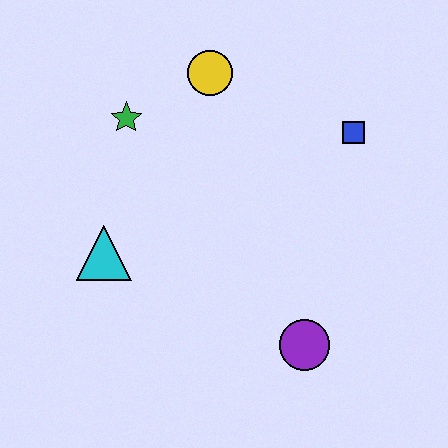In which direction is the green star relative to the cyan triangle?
The green star is above the cyan triangle.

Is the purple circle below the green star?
Yes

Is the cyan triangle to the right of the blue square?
No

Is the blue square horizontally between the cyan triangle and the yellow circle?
No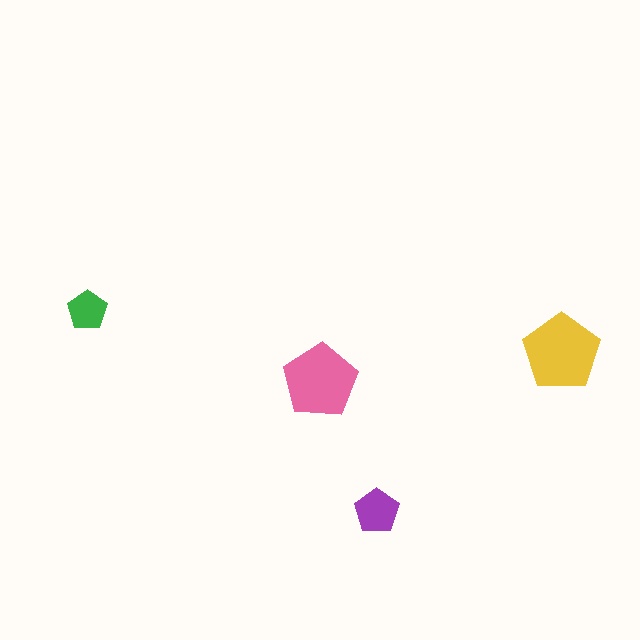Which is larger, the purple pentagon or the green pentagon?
The purple one.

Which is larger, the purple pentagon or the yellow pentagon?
The yellow one.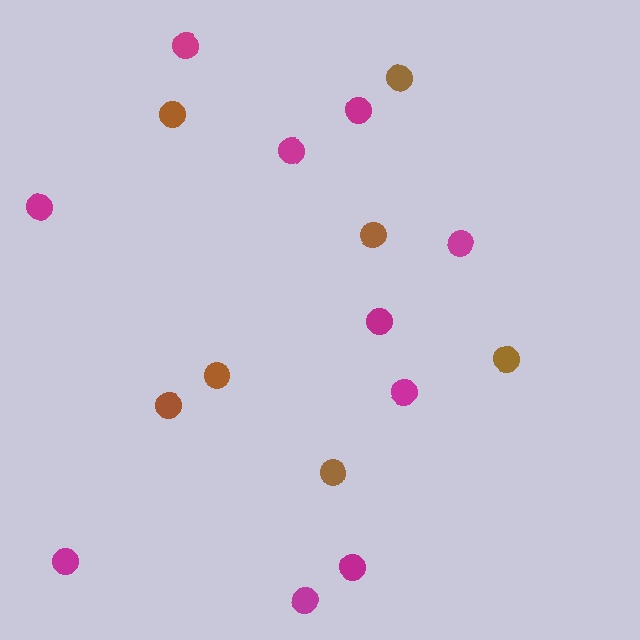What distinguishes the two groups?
There are 2 groups: one group of brown circles (7) and one group of magenta circles (10).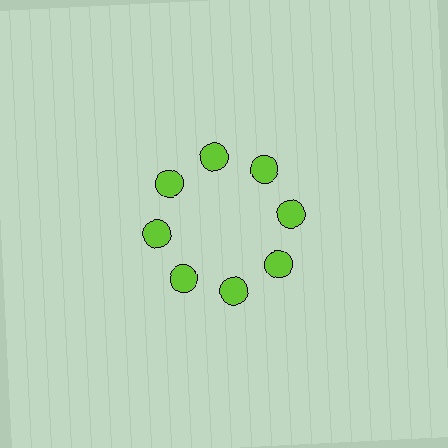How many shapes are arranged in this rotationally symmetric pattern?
There are 8 shapes, arranged in 8 groups of 1.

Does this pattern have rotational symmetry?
Yes, this pattern has 8-fold rotational symmetry. It looks the same after rotating 45 degrees around the center.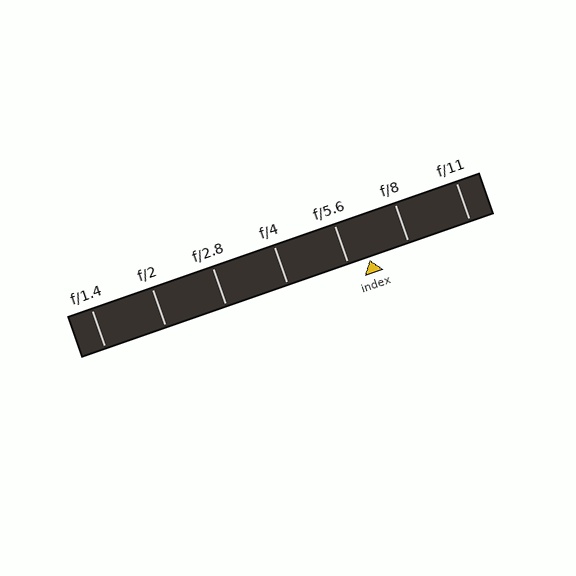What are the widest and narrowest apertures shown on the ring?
The widest aperture shown is f/1.4 and the narrowest is f/11.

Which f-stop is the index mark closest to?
The index mark is closest to f/5.6.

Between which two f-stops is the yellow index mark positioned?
The index mark is between f/5.6 and f/8.